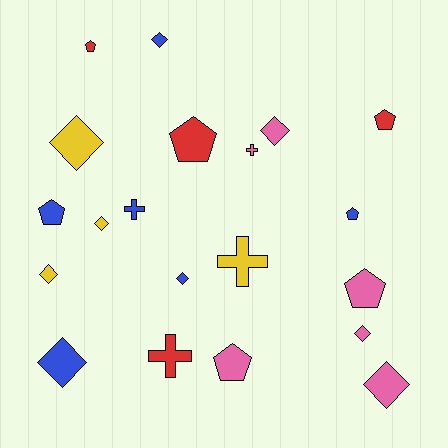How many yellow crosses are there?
There is 1 yellow cross.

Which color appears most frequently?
Pink, with 6 objects.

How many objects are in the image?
There are 20 objects.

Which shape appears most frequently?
Diamond, with 9 objects.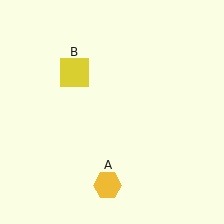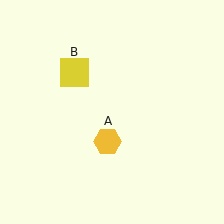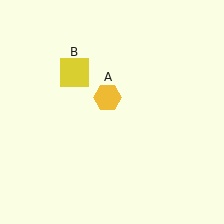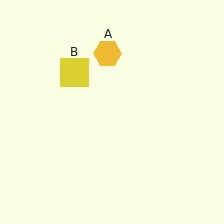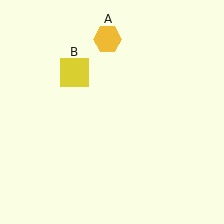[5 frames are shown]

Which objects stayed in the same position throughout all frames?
Yellow square (object B) remained stationary.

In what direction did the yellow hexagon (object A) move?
The yellow hexagon (object A) moved up.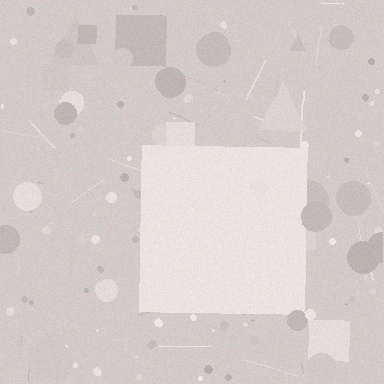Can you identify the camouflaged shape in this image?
The camouflaged shape is a square.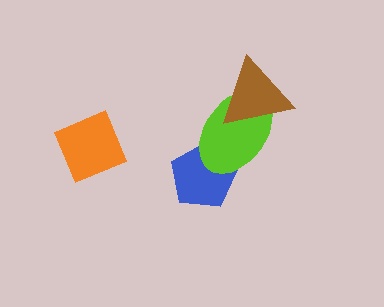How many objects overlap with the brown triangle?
1 object overlaps with the brown triangle.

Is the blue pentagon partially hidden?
Yes, it is partially covered by another shape.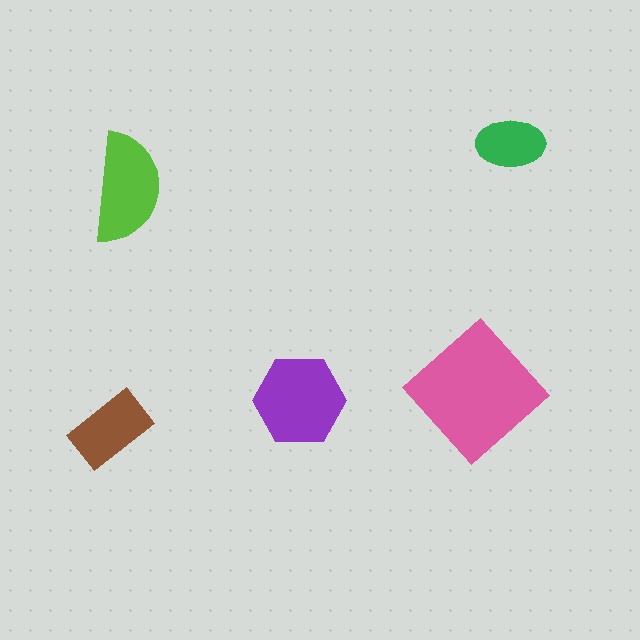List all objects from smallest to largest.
The green ellipse, the brown rectangle, the lime semicircle, the purple hexagon, the pink diamond.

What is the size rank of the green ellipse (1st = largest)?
5th.